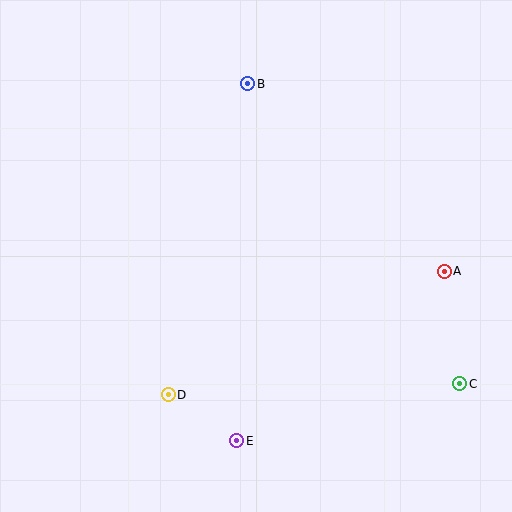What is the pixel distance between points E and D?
The distance between E and D is 83 pixels.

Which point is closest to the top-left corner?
Point B is closest to the top-left corner.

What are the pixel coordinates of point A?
Point A is at (444, 271).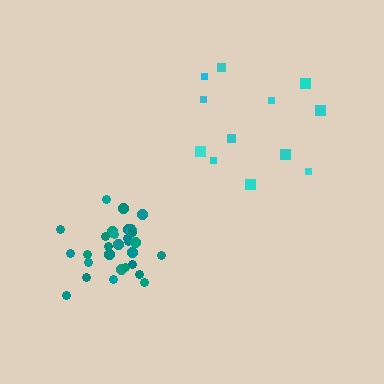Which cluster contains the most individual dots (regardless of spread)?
Teal (30).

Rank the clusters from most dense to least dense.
teal, cyan.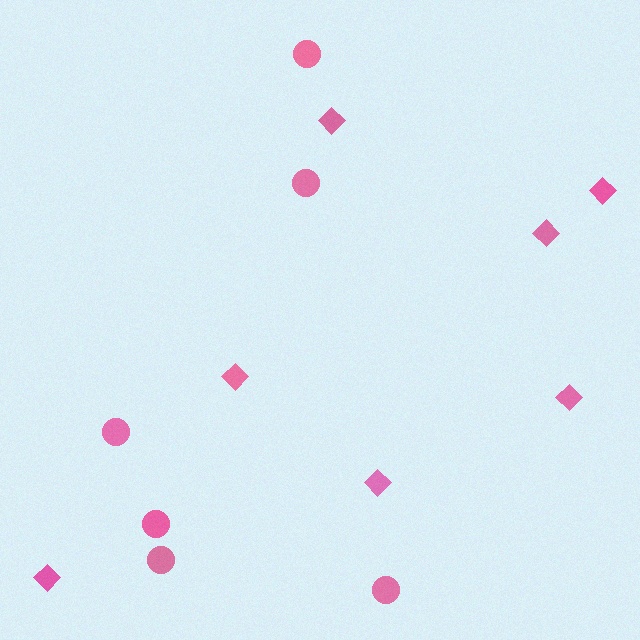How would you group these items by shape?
There are 2 groups: one group of circles (6) and one group of diamonds (7).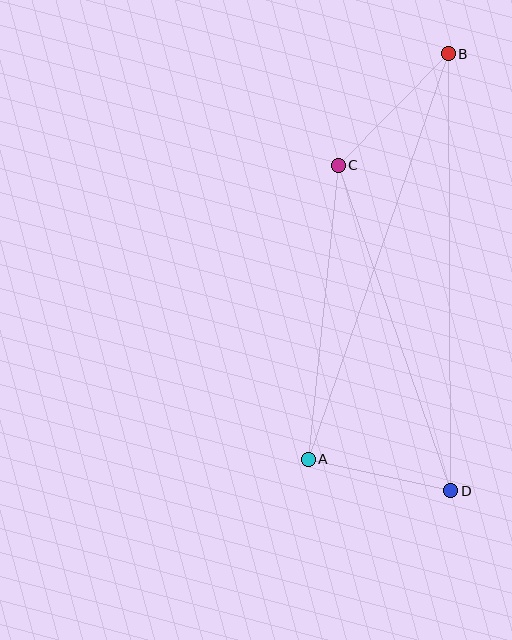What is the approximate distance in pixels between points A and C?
The distance between A and C is approximately 296 pixels.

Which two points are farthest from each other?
Points B and D are farthest from each other.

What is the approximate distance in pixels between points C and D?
The distance between C and D is approximately 345 pixels.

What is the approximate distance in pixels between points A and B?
The distance between A and B is approximately 429 pixels.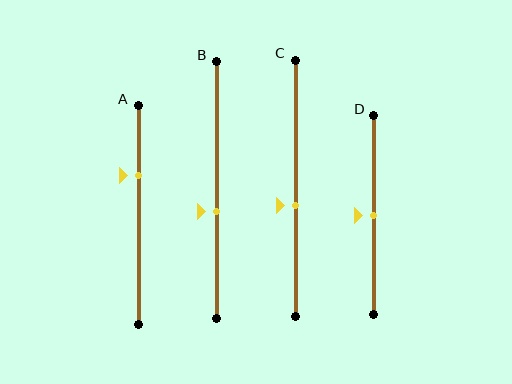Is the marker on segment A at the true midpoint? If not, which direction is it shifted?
No, the marker on segment A is shifted upward by about 18% of the segment length.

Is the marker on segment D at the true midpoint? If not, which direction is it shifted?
Yes, the marker on segment D is at the true midpoint.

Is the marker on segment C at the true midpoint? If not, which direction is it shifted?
No, the marker on segment C is shifted downward by about 7% of the segment length.